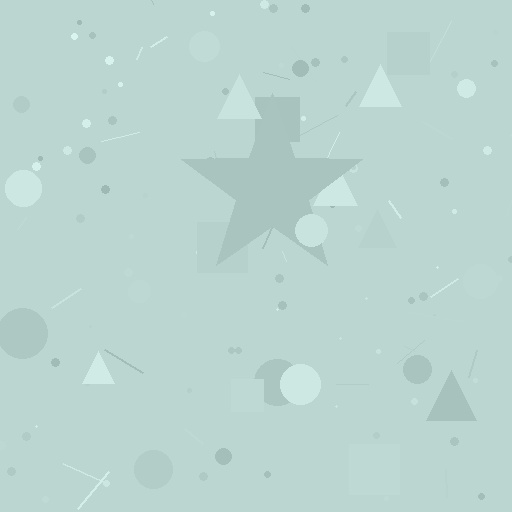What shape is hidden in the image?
A star is hidden in the image.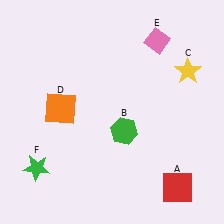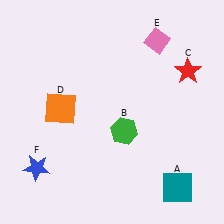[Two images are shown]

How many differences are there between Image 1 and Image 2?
There are 3 differences between the two images.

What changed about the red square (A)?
In Image 1, A is red. In Image 2, it changed to teal.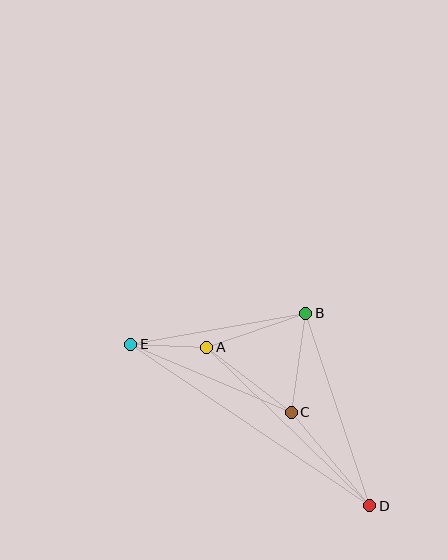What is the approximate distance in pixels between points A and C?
The distance between A and C is approximately 106 pixels.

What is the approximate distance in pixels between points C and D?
The distance between C and D is approximately 122 pixels.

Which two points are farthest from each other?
Points D and E are farthest from each other.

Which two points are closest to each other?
Points A and E are closest to each other.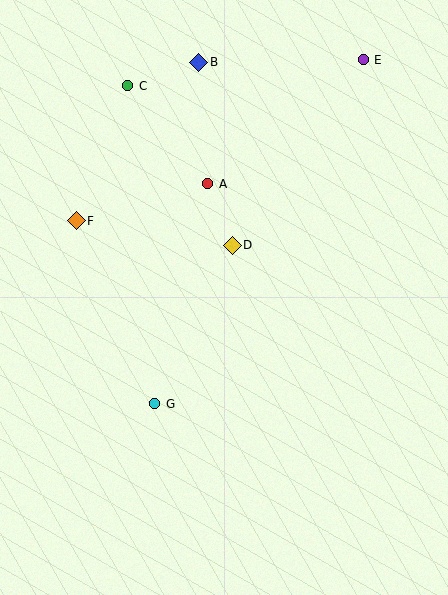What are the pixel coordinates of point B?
Point B is at (199, 62).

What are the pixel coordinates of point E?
Point E is at (363, 60).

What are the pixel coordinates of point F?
Point F is at (76, 221).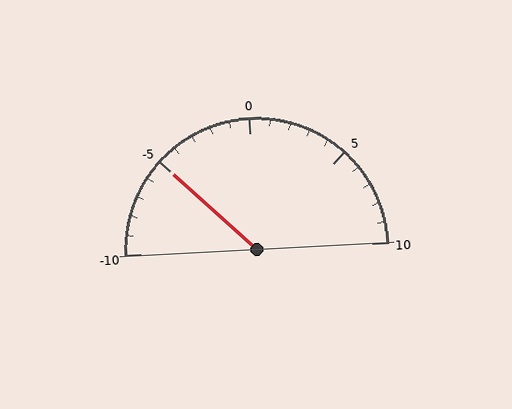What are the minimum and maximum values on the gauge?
The gauge ranges from -10 to 10.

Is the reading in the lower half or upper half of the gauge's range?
The reading is in the lower half of the range (-10 to 10).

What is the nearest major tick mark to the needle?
The nearest major tick mark is -5.